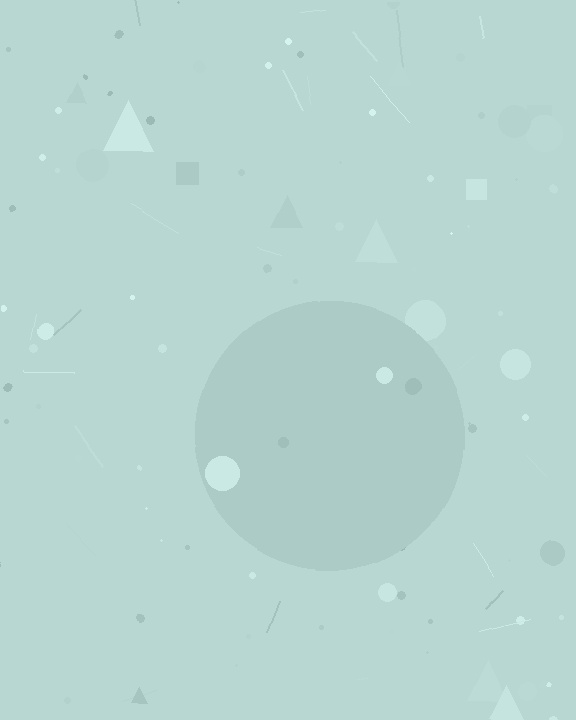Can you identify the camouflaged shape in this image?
The camouflaged shape is a circle.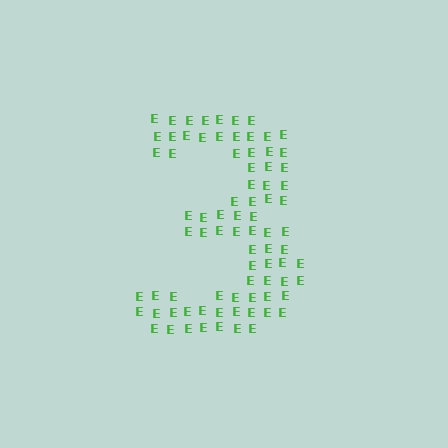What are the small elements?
The small elements are letter E's.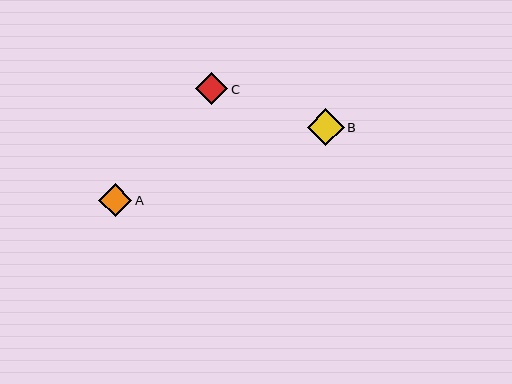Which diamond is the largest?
Diamond B is the largest with a size of approximately 37 pixels.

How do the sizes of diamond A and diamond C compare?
Diamond A and diamond C are approximately the same size.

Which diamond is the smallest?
Diamond C is the smallest with a size of approximately 32 pixels.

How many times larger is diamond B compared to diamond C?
Diamond B is approximately 1.2 times the size of diamond C.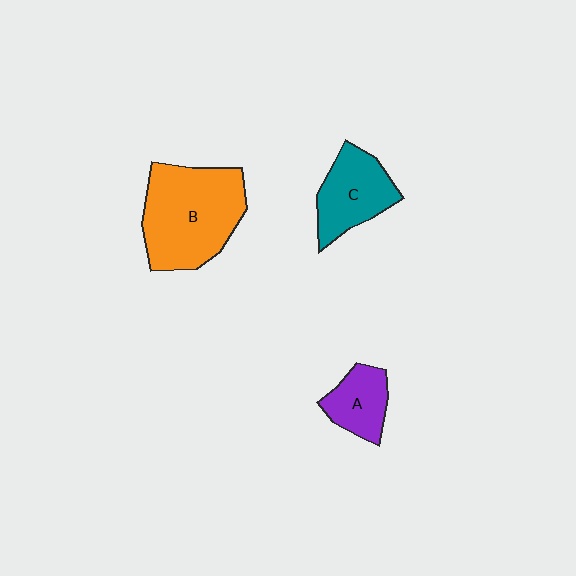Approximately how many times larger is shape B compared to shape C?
Approximately 1.7 times.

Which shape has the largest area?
Shape B (orange).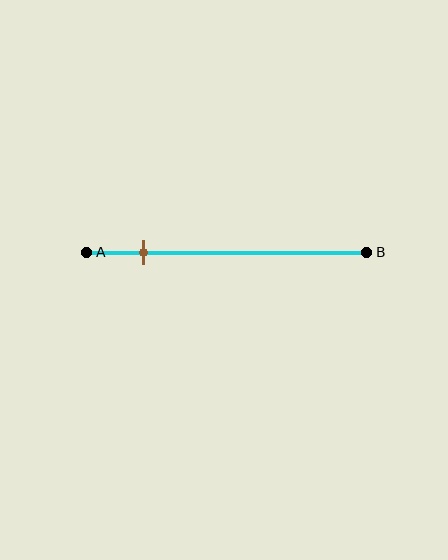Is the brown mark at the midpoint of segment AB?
No, the mark is at about 20% from A, not at the 50% midpoint.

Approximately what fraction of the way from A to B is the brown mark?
The brown mark is approximately 20% of the way from A to B.